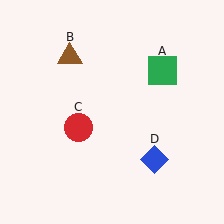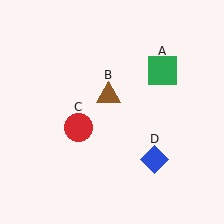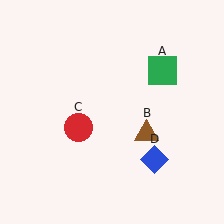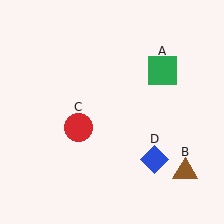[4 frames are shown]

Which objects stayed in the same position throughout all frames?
Green square (object A) and red circle (object C) and blue diamond (object D) remained stationary.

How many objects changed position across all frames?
1 object changed position: brown triangle (object B).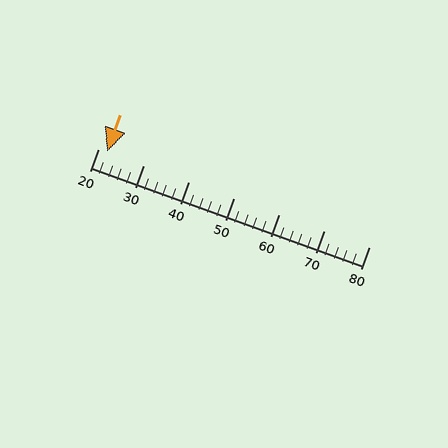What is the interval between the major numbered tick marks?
The major tick marks are spaced 10 units apart.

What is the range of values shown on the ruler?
The ruler shows values from 20 to 80.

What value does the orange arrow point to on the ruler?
The orange arrow points to approximately 22.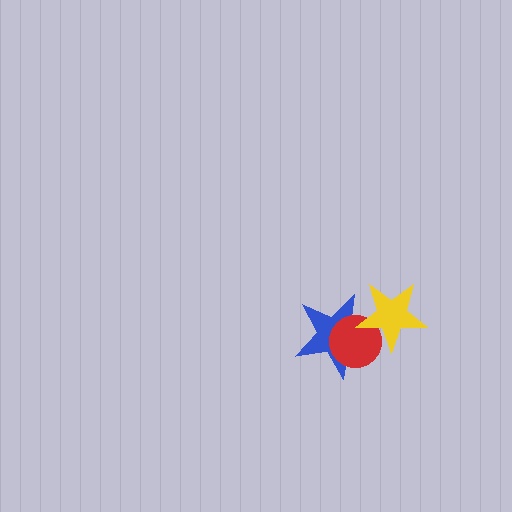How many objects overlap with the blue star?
2 objects overlap with the blue star.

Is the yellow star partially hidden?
No, no other shape covers it.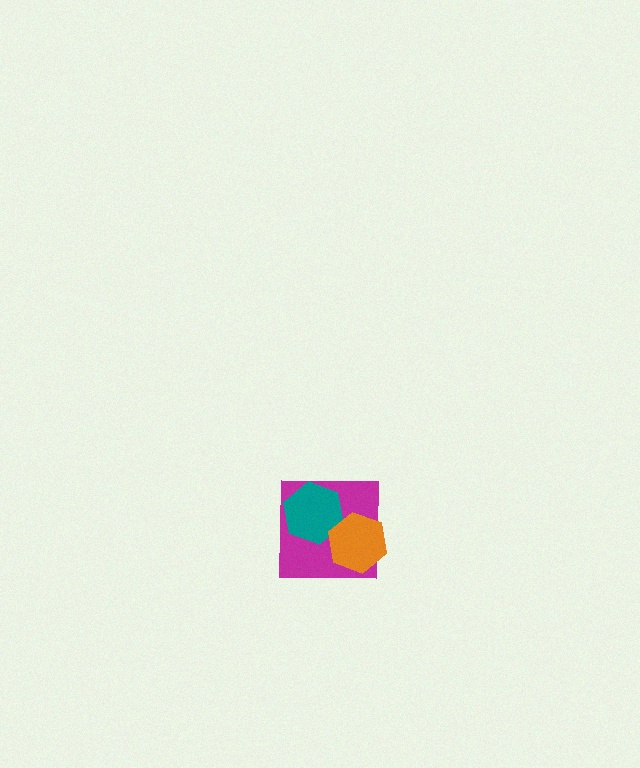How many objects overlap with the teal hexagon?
2 objects overlap with the teal hexagon.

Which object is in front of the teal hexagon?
The orange hexagon is in front of the teal hexagon.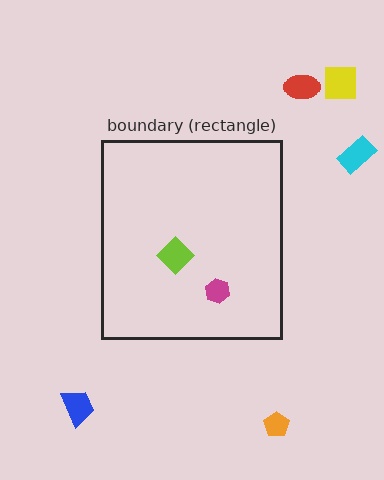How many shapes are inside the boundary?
2 inside, 5 outside.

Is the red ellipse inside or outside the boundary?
Outside.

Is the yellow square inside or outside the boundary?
Outside.